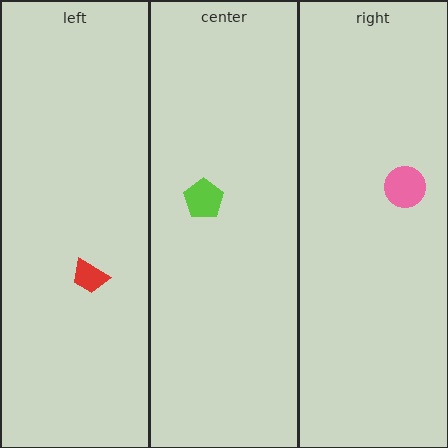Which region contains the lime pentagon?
The center region.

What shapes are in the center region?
The lime pentagon.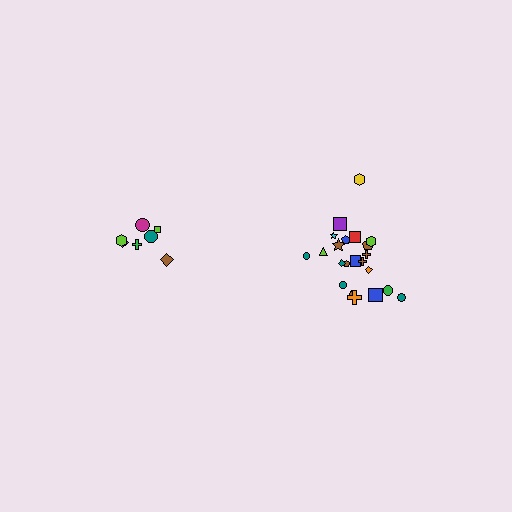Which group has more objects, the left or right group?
The right group.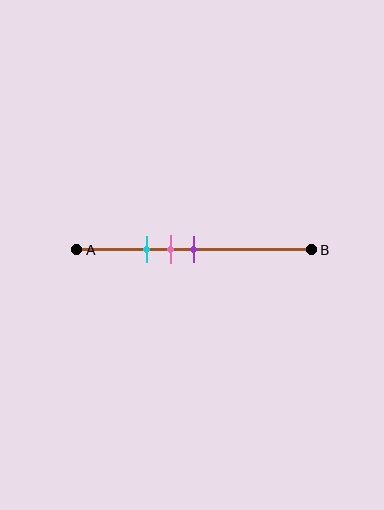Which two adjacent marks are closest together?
The pink and purple marks are the closest adjacent pair.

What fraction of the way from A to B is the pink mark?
The pink mark is approximately 40% (0.4) of the way from A to B.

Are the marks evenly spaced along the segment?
Yes, the marks are approximately evenly spaced.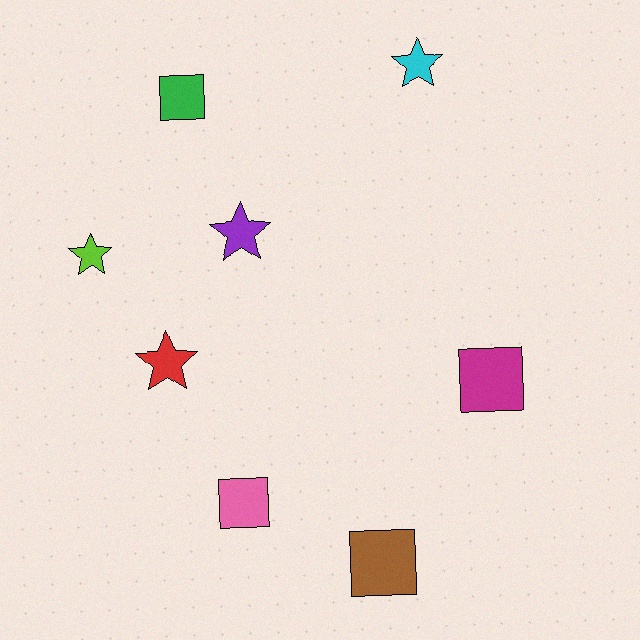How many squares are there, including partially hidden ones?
There are 4 squares.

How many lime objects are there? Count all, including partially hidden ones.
There is 1 lime object.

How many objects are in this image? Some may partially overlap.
There are 8 objects.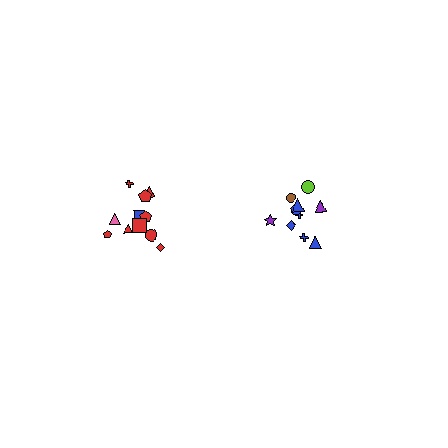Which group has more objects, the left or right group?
The left group.